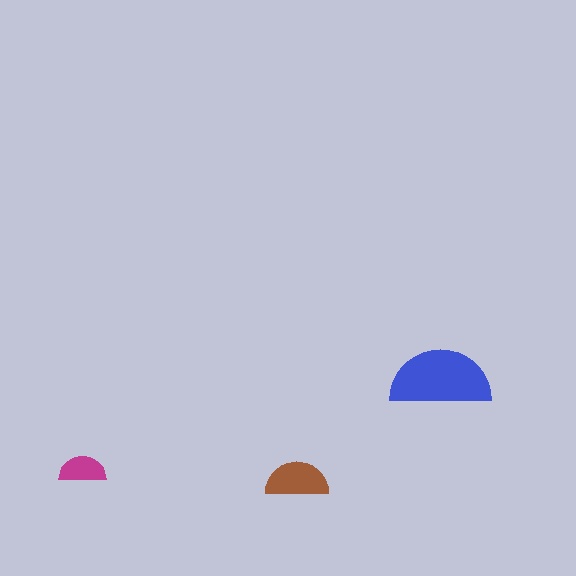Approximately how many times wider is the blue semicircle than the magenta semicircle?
About 2 times wider.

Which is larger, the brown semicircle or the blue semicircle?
The blue one.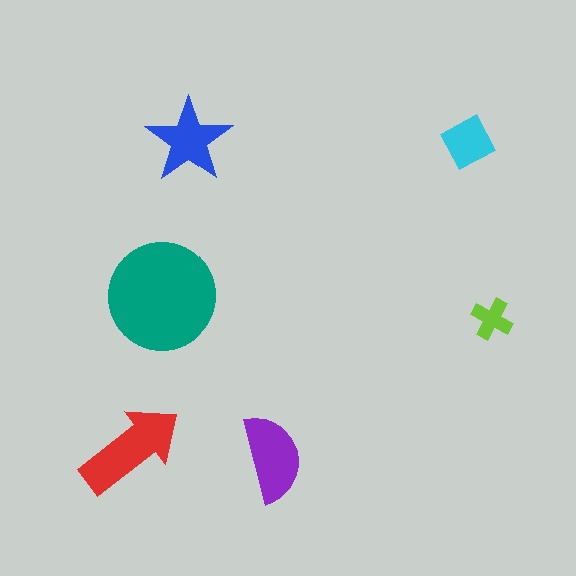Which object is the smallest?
The lime cross.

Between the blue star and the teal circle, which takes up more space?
The teal circle.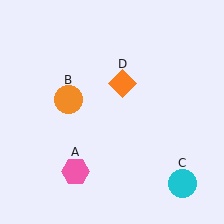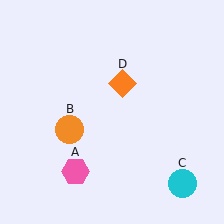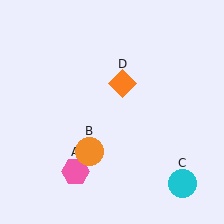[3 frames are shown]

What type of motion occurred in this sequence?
The orange circle (object B) rotated counterclockwise around the center of the scene.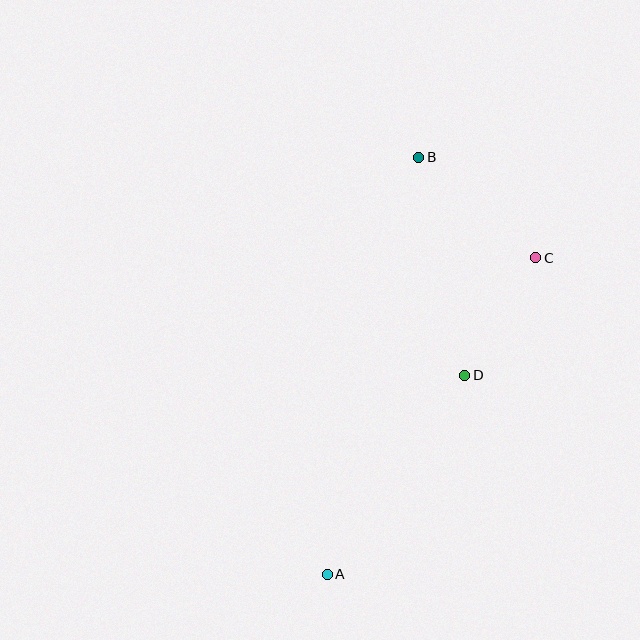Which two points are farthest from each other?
Points A and B are farthest from each other.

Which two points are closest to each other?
Points C and D are closest to each other.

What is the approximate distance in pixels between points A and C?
The distance between A and C is approximately 379 pixels.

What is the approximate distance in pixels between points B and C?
The distance between B and C is approximately 154 pixels.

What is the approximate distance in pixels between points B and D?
The distance between B and D is approximately 223 pixels.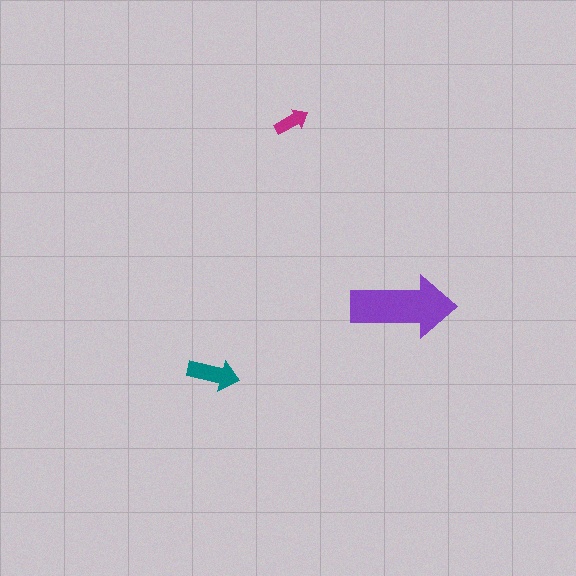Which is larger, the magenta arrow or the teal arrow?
The teal one.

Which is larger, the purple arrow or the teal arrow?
The purple one.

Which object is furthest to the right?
The purple arrow is rightmost.